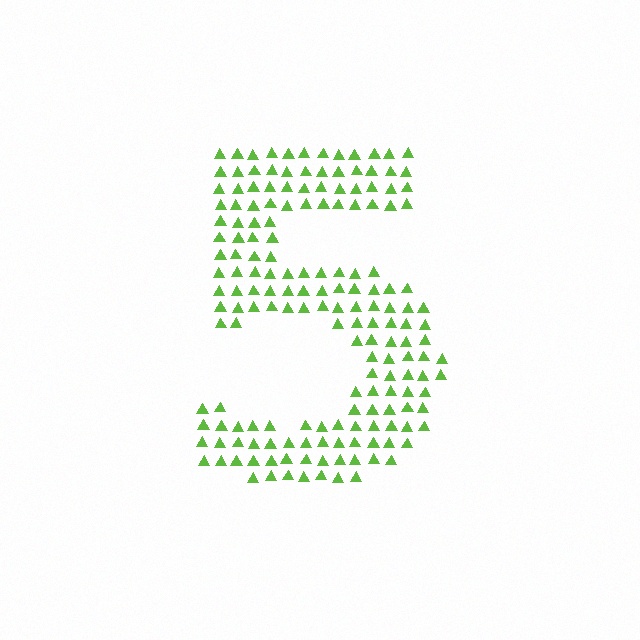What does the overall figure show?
The overall figure shows the digit 5.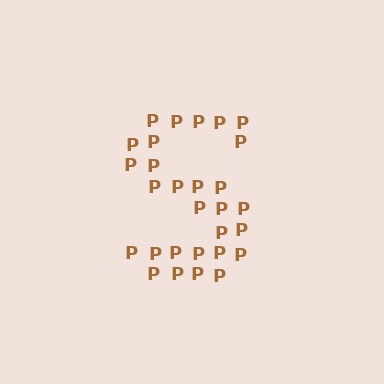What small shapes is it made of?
It is made of small letter P's.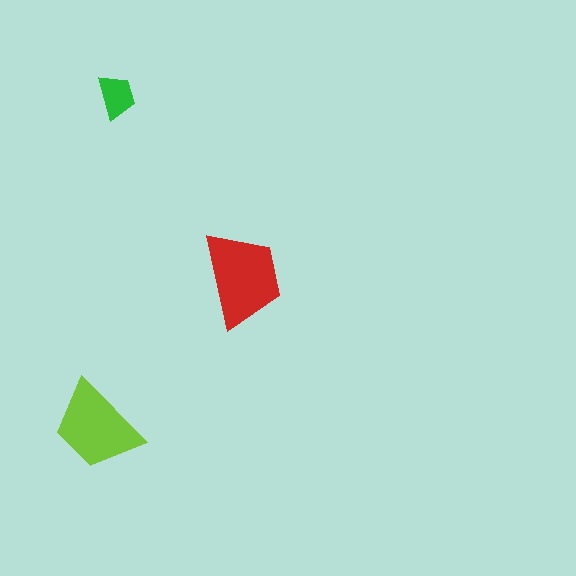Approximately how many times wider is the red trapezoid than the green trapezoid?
About 2 times wider.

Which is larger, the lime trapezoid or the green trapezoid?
The lime one.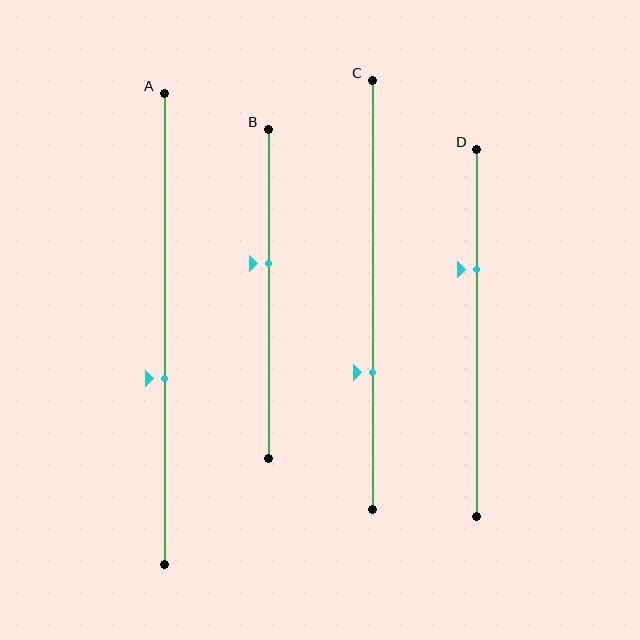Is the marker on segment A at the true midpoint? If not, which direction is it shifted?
No, the marker on segment A is shifted downward by about 11% of the segment length.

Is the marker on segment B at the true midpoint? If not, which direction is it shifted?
No, the marker on segment B is shifted upward by about 9% of the segment length.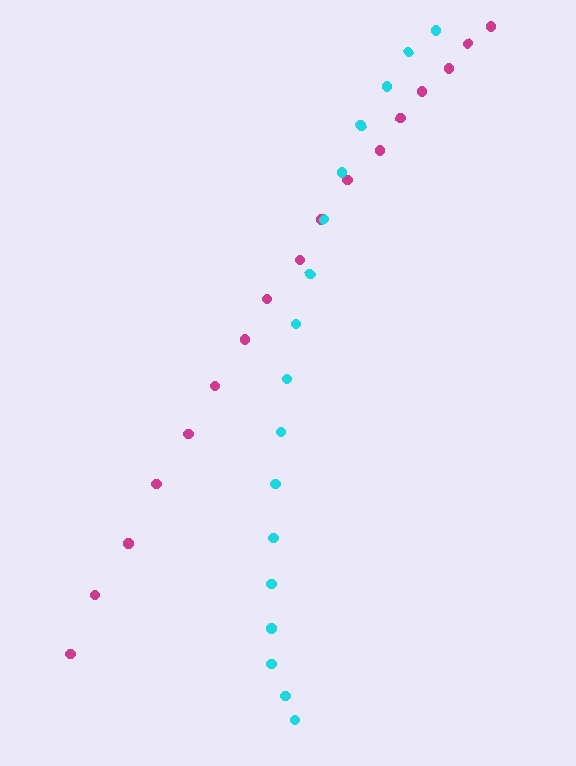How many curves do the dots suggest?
There are 2 distinct paths.